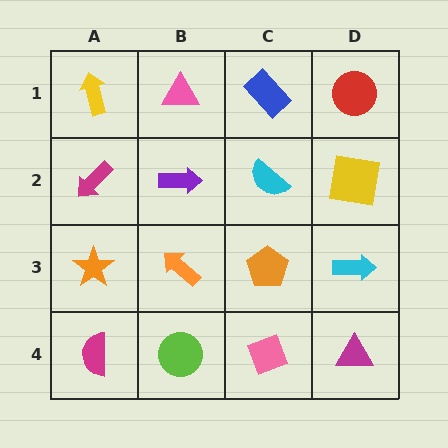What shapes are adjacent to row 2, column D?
A red circle (row 1, column D), a cyan arrow (row 3, column D), a cyan semicircle (row 2, column C).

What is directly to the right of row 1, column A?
A pink triangle.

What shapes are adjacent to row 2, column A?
A yellow arrow (row 1, column A), an orange star (row 3, column A), a purple arrow (row 2, column B).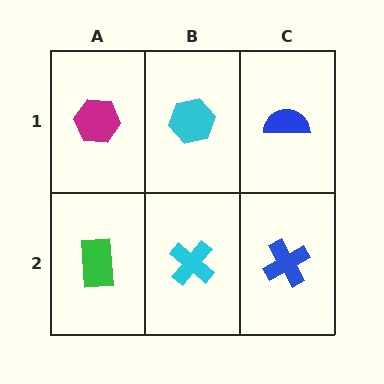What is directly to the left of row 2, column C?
A cyan cross.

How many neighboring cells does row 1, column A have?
2.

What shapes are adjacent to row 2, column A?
A magenta hexagon (row 1, column A), a cyan cross (row 2, column B).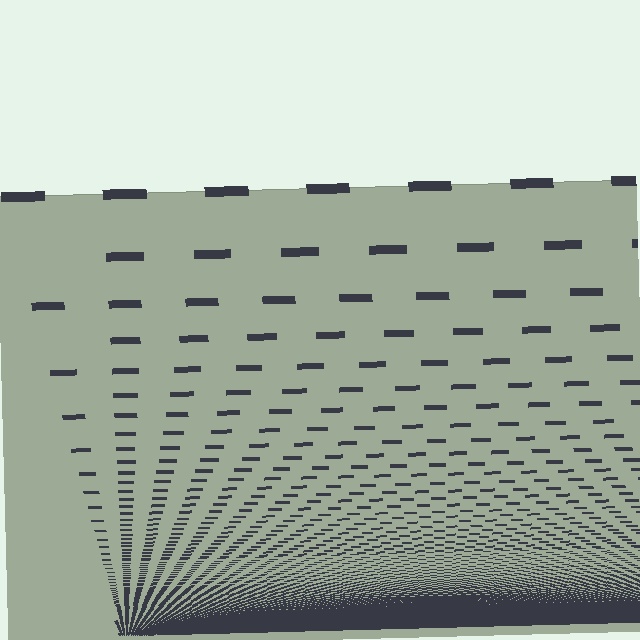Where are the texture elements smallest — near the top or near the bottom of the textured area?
Near the bottom.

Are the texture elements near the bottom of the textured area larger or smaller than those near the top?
Smaller. The gradient is inverted — elements near the bottom are smaller and denser.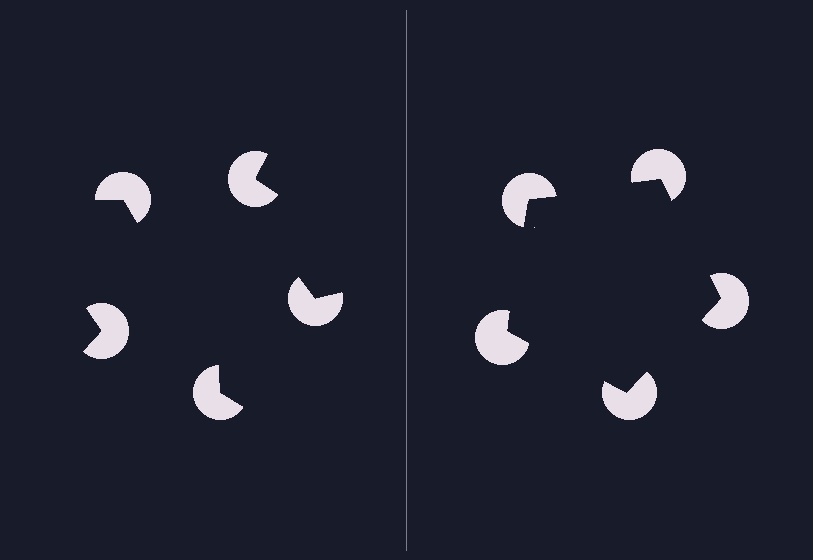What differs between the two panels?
The pac-man discs are positioned identically on both sides; only the wedge orientations differ. On the right they align to a pentagon; on the left they are misaligned.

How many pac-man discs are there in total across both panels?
10 — 5 on each side.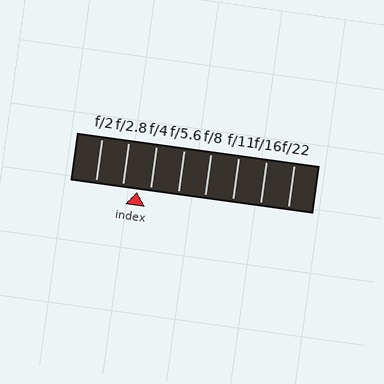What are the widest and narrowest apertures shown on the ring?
The widest aperture shown is f/2 and the narrowest is f/22.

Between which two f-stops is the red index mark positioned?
The index mark is between f/2.8 and f/4.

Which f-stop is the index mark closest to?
The index mark is closest to f/4.